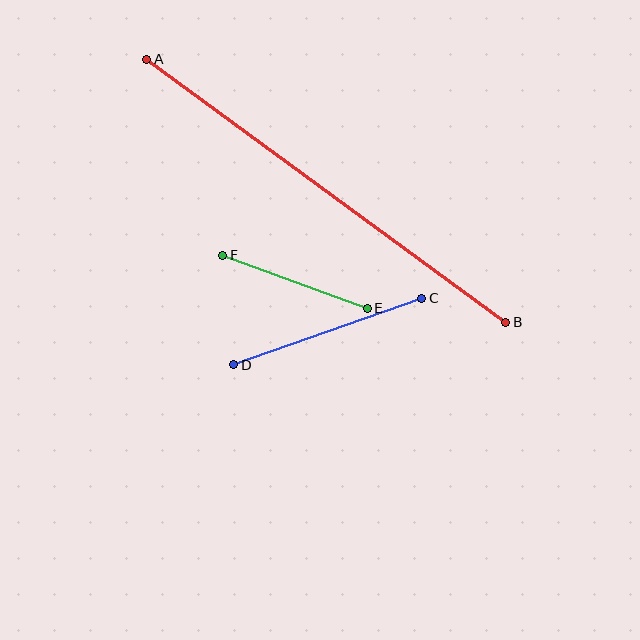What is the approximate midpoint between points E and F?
The midpoint is at approximately (295, 282) pixels.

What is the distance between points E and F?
The distance is approximately 154 pixels.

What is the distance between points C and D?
The distance is approximately 199 pixels.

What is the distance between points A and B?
The distance is approximately 445 pixels.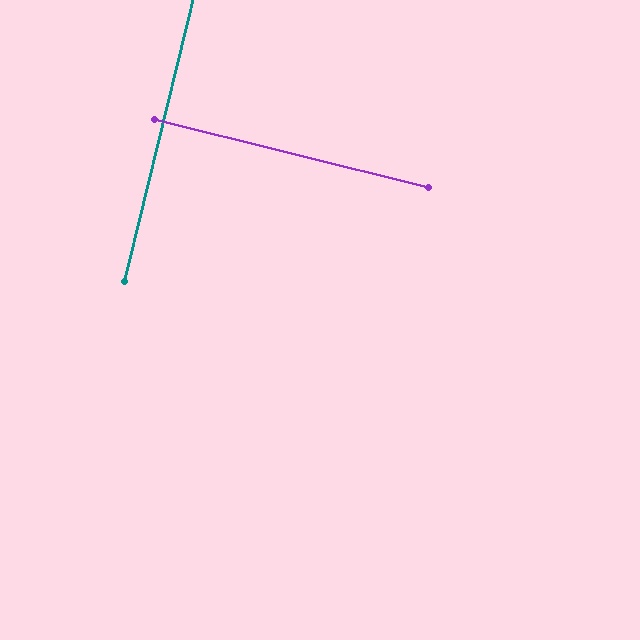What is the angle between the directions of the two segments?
Approximately 90 degrees.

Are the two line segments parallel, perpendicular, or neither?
Perpendicular — they meet at approximately 90°.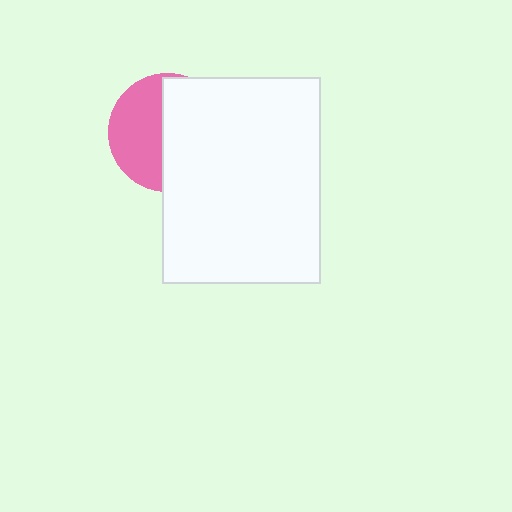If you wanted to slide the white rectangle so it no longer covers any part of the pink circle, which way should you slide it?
Slide it right — that is the most direct way to separate the two shapes.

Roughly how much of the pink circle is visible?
A small part of it is visible (roughly 44%).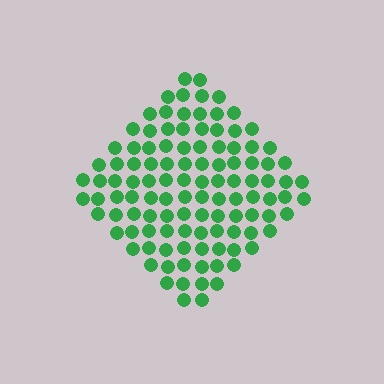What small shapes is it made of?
It is made of small circles.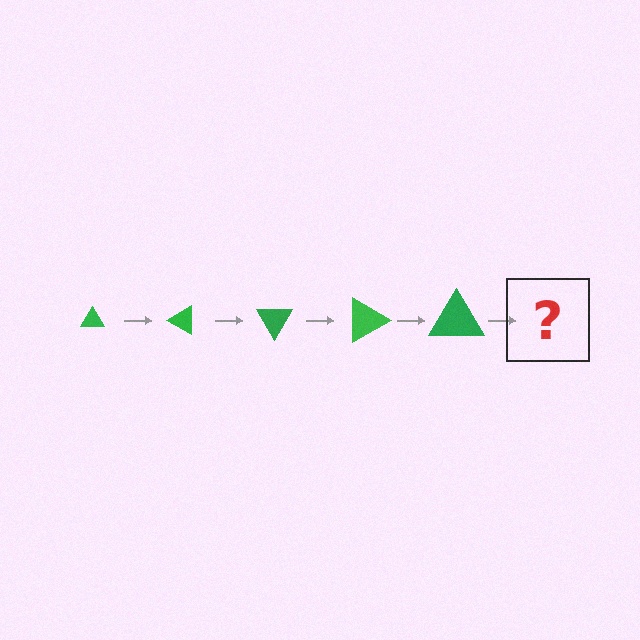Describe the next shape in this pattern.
It should be a triangle, larger than the previous one and rotated 150 degrees from the start.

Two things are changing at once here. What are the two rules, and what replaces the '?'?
The two rules are that the triangle grows larger each step and it rotates 30 degrees each step. The '?' should be a triangle, larger than the previous one and rotated 150 degrees from the start.